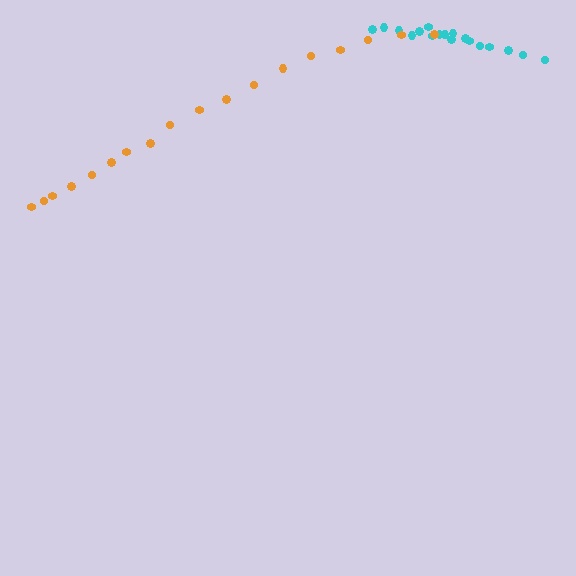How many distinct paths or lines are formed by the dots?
There are 2 distinct paths.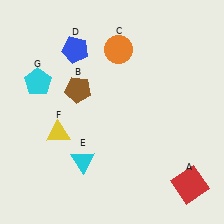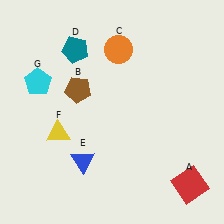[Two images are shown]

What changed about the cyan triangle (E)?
In Image 1, E is cyan. In Image 2, it changed to blue.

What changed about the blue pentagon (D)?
In Image 1, D is blue. In Image 2, it changed to teal.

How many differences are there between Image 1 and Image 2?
There are 2 differences between the two images.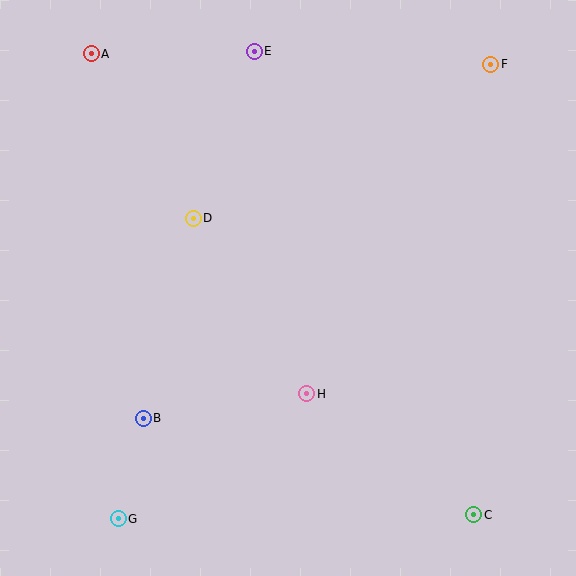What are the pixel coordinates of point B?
Point B is at (143, 418).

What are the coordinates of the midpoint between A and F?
The midpoint between A and F is at (291, 59).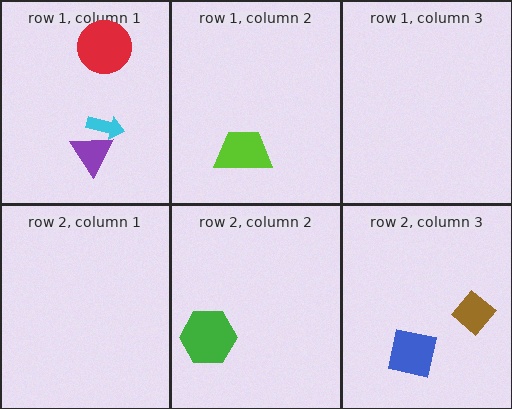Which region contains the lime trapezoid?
The row 1, column 2 region.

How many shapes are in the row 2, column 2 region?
1.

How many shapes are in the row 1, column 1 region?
3.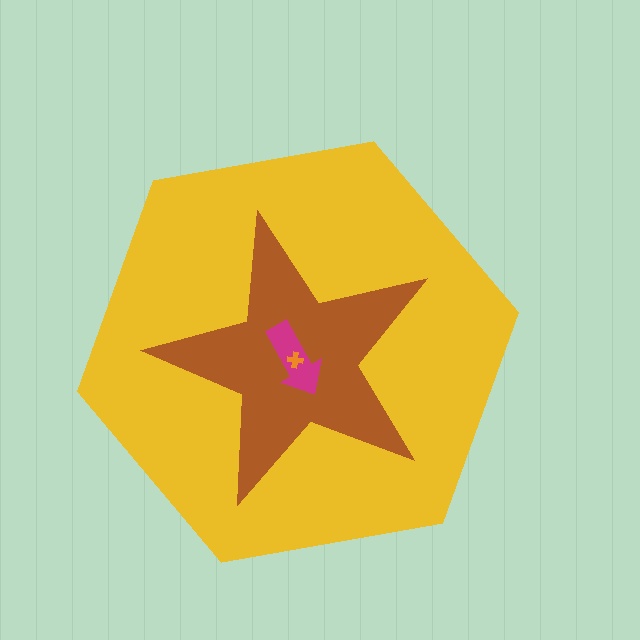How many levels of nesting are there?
4.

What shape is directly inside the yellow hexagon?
The brown star.